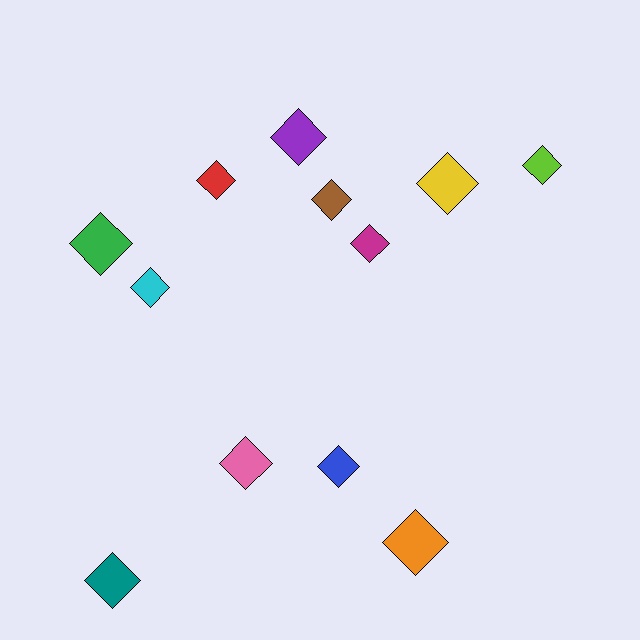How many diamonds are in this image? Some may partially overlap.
There are 12 diamonds.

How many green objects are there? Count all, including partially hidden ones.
There is 1 green object.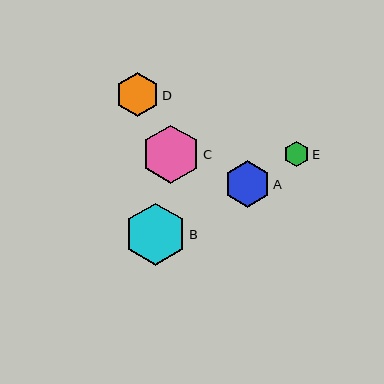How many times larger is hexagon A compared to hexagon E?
Hexagon A is approximately 1.8 times the size of hexagon E.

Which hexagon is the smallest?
Hexagon E is the smallest with a size of approximately 25 pixels.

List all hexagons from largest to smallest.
From largest to smallest: B, C, A, D, E.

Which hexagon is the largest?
Hexagon B is the largest with a size of approximately 62 pixels.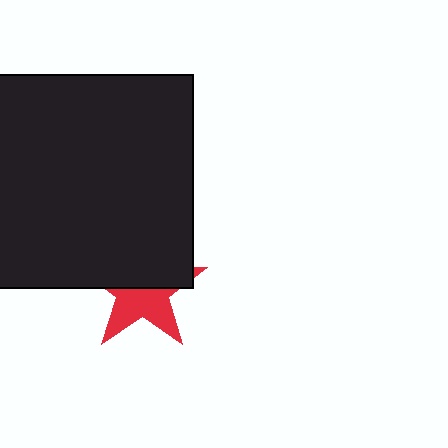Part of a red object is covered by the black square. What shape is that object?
It is a star.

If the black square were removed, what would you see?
You would see the complete red star.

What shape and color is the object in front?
The object in front is a black square.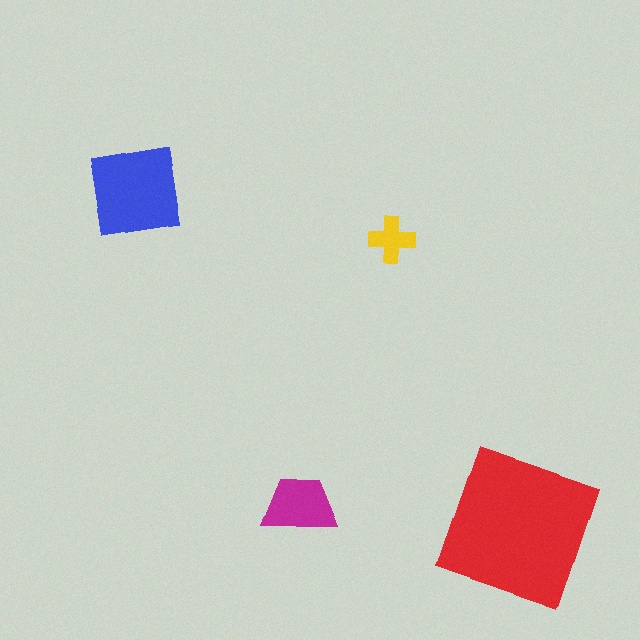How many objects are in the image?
There are 4 objects in the image.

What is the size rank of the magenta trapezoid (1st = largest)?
3rd.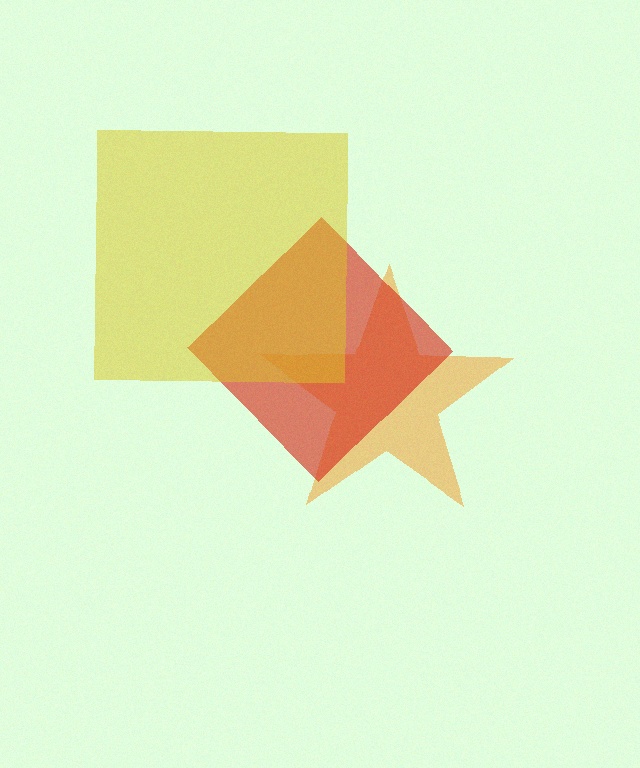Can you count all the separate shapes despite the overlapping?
Yes, there are 3 separate shapes.